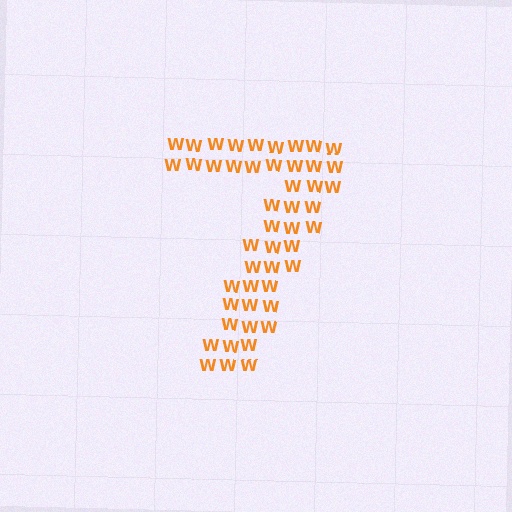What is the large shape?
The large shape is the digit 7.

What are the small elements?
The small elements are letter W's.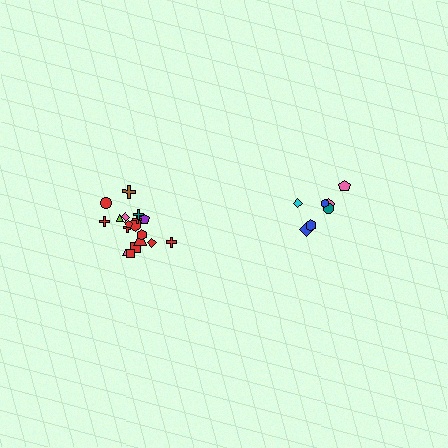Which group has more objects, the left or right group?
The left group.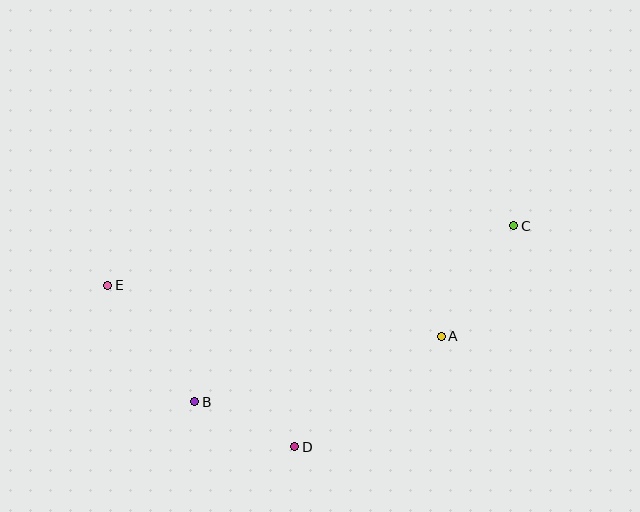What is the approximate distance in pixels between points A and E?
The distance between A and E is approximately 337 pixels.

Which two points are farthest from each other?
Points C and E are farthest from each other.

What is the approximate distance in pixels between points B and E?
The distance between B and E is approximately 145 pixels.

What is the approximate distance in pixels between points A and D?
The distance between A and D is approximately 184 pixels.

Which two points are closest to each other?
Points B and D are closest to each other.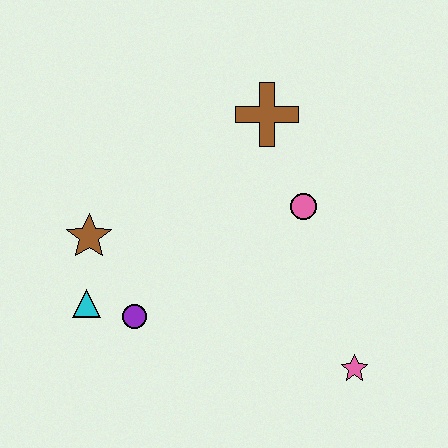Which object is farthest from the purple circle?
The brown cross is farthest from the purple circle.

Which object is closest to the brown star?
The cyan triangle is closest to the brown star.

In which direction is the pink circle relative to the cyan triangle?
The pink circle is to the right of the cyan triangle.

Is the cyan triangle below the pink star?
No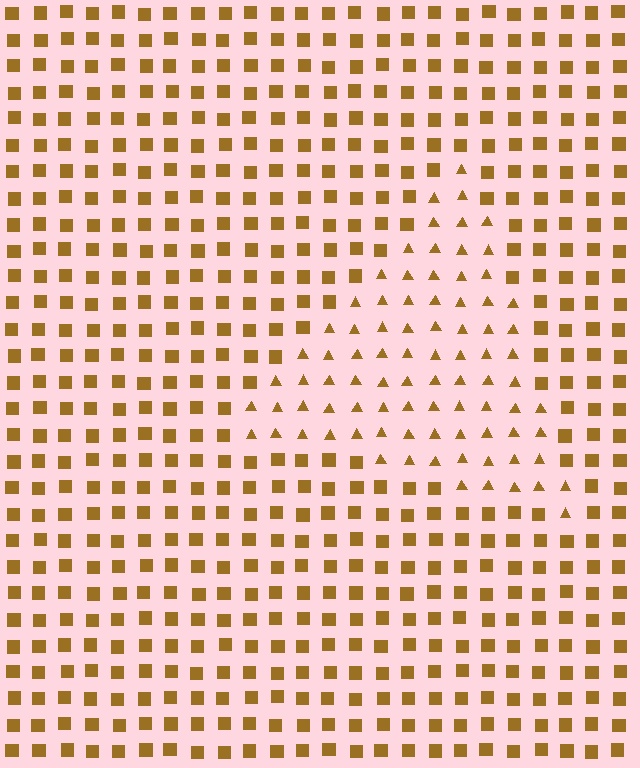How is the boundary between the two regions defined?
The boundary is defined by a change in element shape: triangles inside vs. squares outside. All elements share the same color and spacing.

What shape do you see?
I see a triangle.